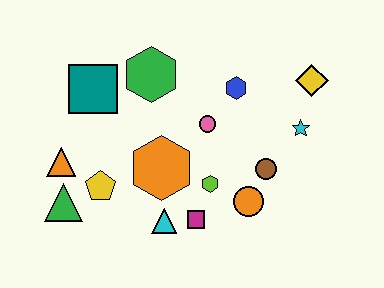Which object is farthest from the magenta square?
The yellow diamond is farthest from the magenta square.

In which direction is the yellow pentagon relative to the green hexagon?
The yellow pentagon is below the green hexagon.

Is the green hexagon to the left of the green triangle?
No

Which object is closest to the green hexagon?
The teal square is closest to the green hexagon.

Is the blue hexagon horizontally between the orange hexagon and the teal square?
No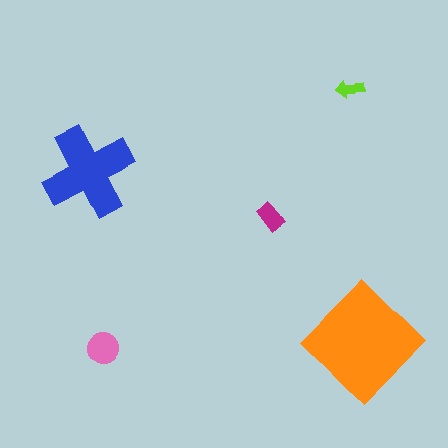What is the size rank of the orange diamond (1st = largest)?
1st.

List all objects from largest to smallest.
The orange diamond, the blue cross, the pink circle, the magenta rectangle, the lime arrow.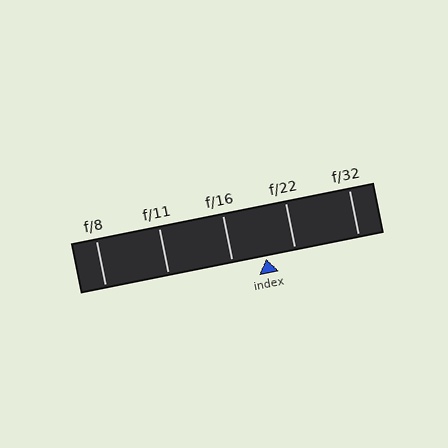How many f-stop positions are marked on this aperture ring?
There are 5 f-stop positions marked.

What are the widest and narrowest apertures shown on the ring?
The widest aperture shown is f/8 and the narrowest is f/32.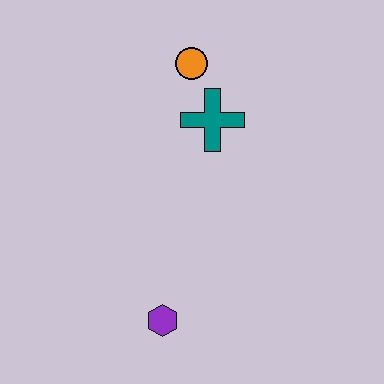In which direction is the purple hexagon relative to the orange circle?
The purple hexagon is below the orange circle.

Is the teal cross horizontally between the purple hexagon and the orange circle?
No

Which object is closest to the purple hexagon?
The teal cross is closest to the purple hexagon.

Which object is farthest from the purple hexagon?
The orange circle is farthest from the purple hexagon.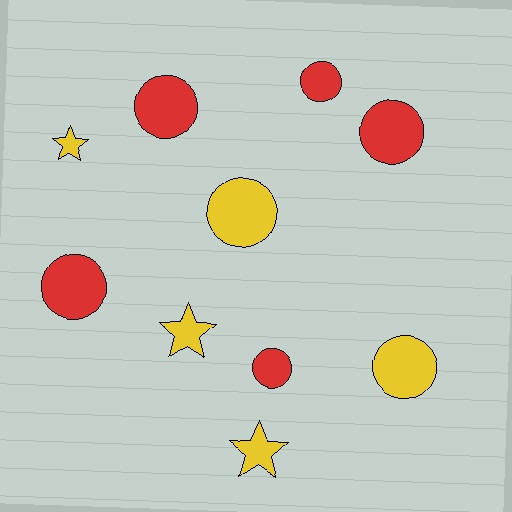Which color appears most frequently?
Red, with 5 objects.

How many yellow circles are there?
There are 2 yellow circles.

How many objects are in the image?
There are 10 objects.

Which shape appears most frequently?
Circle, with 7 objects.